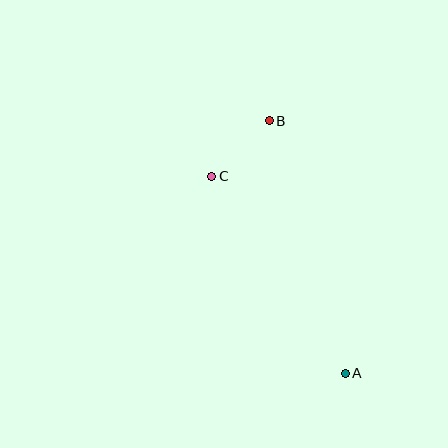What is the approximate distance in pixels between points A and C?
The distance between A and C is approximately 238 pixels.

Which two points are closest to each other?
Points B and C are closest to each other.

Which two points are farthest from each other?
Points A and B are farthest from each other.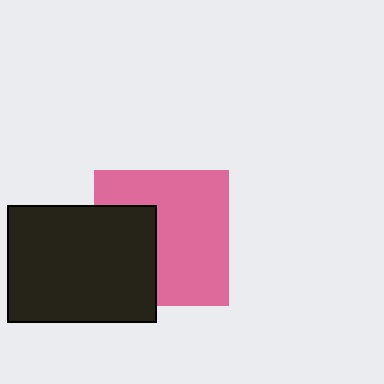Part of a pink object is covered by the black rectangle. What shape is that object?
It is a square.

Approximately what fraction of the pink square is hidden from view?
Roughly 35% of the pink square is hidden behind the black rectangle.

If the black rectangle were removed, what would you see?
You would see the complete pink square.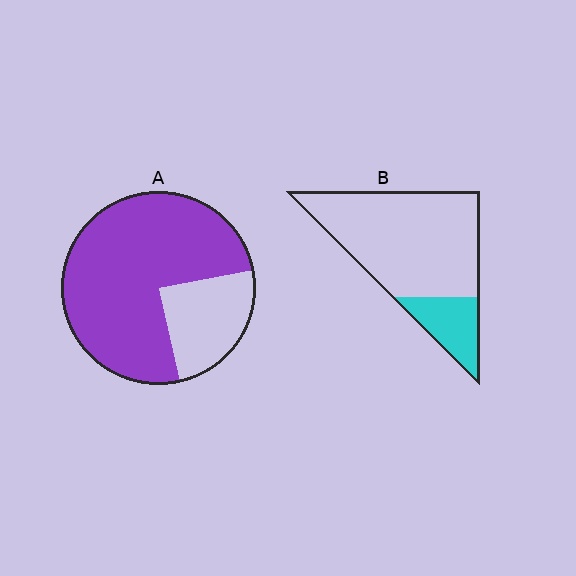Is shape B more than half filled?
No.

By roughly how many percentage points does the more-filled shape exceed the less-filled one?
By roughly 55 percentage points (A over B).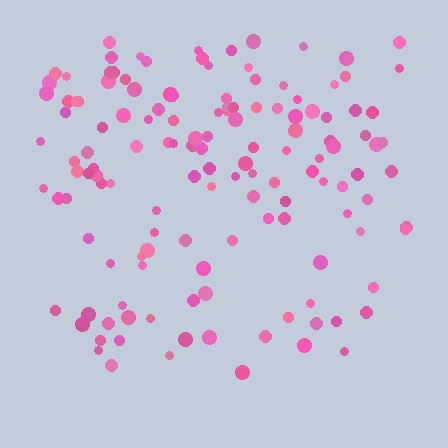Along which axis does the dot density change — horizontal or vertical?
Vertical.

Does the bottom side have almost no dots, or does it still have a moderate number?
Still a moderate number, just noticeably fewer than the top.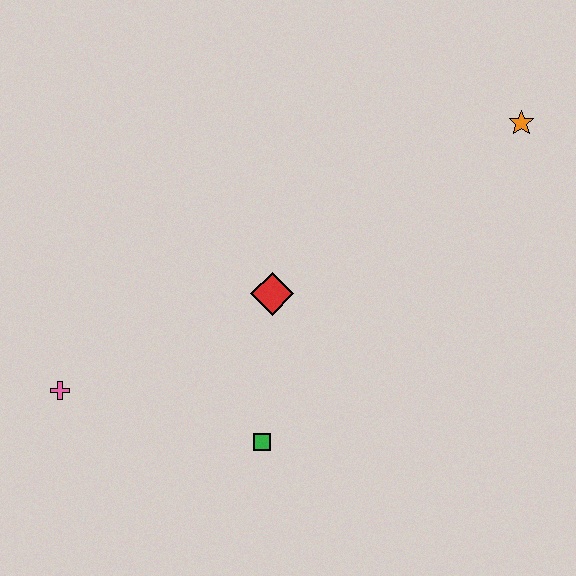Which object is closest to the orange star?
The red diamond is closest to the orange star.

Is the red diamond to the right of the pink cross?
Yes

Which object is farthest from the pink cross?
The orange star is farthest from the pink cross.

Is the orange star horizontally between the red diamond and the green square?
No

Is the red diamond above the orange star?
No